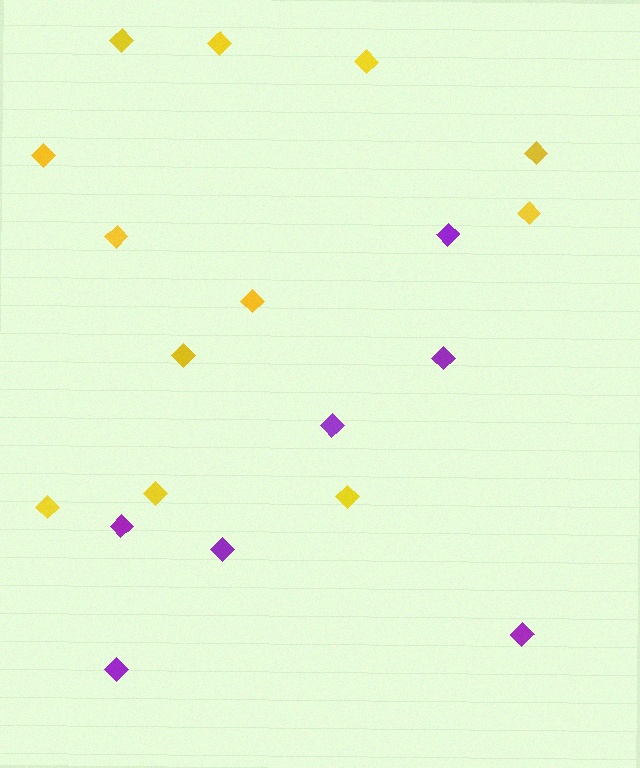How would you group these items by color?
There are 2 groups: one group of yellow diamonds (12) and one group of purple diamonds (7).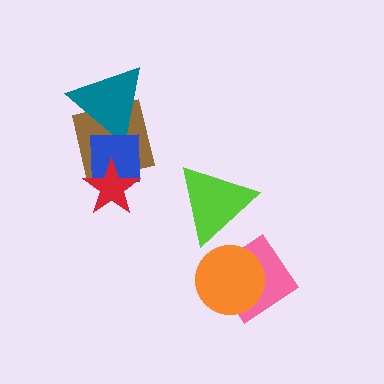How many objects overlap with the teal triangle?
2 objects overlap with the teal triangle.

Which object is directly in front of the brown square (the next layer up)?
The teal triangle is directly in front of the brown square.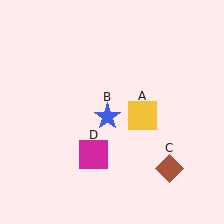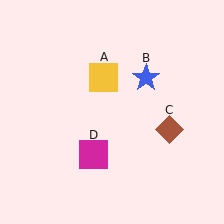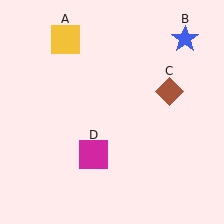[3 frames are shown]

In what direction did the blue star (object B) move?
The blue star (object B) moved up and to the right.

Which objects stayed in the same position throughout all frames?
Magenta square (object D) remained stationary.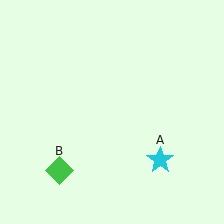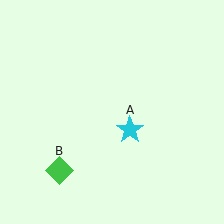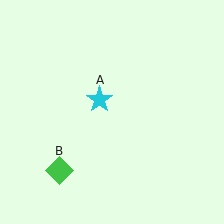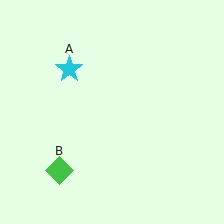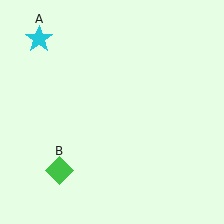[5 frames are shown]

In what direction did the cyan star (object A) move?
The cyan star (object A) moved up and to the left.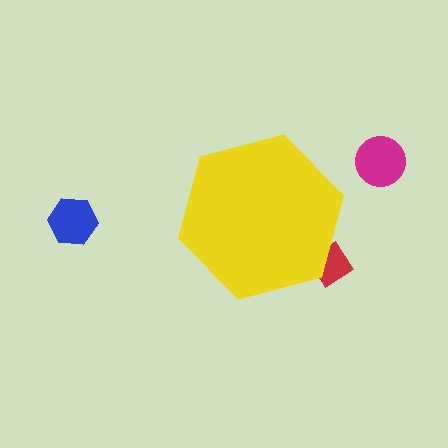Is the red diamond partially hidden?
Yes, the red diamond is partially hidden behind the yellow hexagon.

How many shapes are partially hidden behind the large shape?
1 shape is partially hidden.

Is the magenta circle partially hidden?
No, the magenta circle is fully visible.